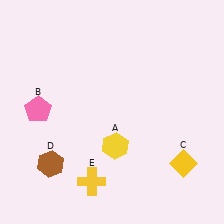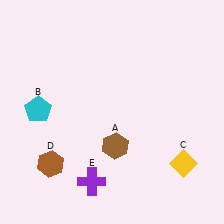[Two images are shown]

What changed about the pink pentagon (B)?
In Image 1, B is pink. In Image 2, it changed to cyan.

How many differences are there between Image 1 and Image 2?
There are 3 differences between the two images.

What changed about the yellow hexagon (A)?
In Image 1, A is yellow. In Image 2, it changed to brown.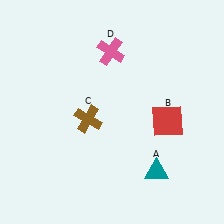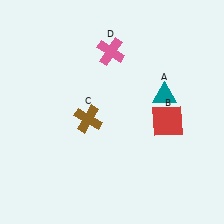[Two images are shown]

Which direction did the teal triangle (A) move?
The teal triangle (A) moved up.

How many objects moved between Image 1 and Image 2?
1 object moved between the two images.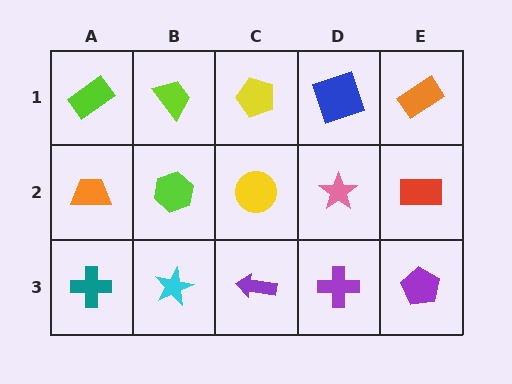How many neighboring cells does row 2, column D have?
4.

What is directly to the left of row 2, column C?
A lime hexagon.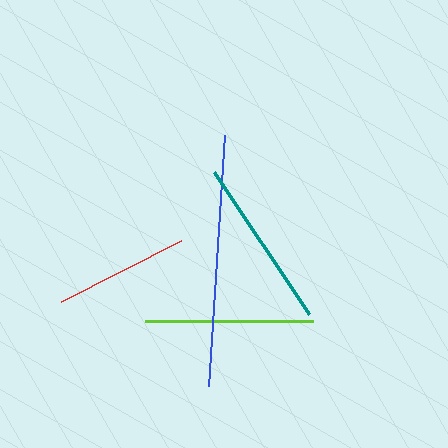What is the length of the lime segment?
The lime segment is approximately 169 pixels long.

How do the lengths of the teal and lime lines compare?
The teal and lime lines are approximately the same length.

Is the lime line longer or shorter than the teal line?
The teal line is longer than the lime line.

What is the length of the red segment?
The red segment is approximately 135 pixels long.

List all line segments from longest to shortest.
From longest to shortest: blue, teal, lime, red.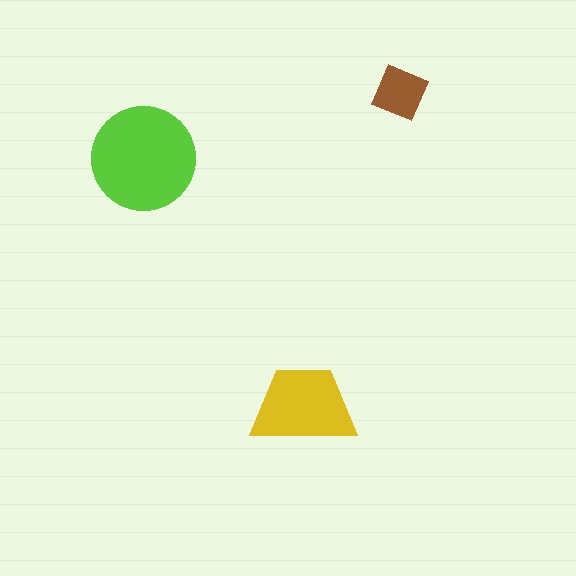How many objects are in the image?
There are 3 objects in the image.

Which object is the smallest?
The brown diamond.